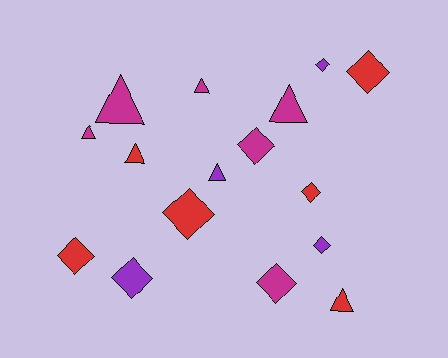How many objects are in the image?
There are 16 objects.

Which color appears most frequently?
Magenta, with 6 objects.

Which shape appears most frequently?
Diamond, with 9 objects.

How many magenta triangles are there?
There are 4 magenta triangles.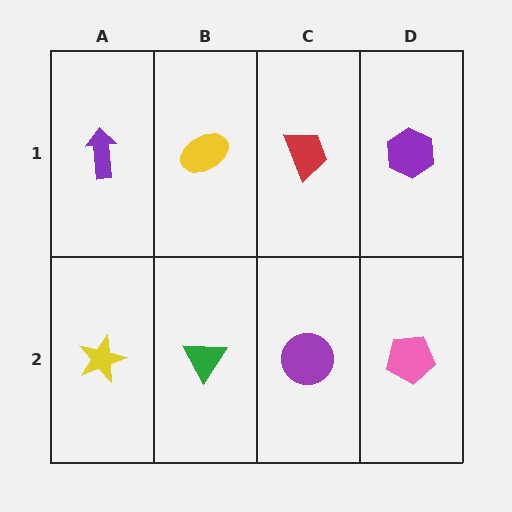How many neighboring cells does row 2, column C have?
3.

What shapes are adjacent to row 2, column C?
A red trapezoid (row 1, column C), a green triangle (row 2, column B), a pink pentagon (row 2, column D).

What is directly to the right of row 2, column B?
A purple circle.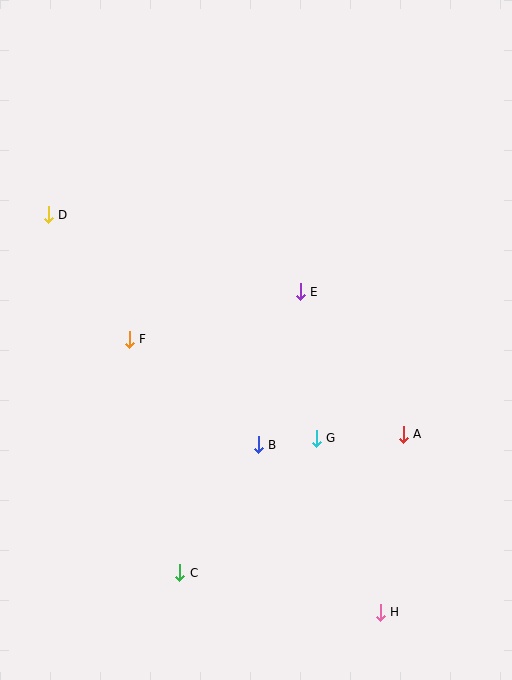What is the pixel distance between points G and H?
The distance between G and H is 186 pixels.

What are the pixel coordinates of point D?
Point D is at (48, 215).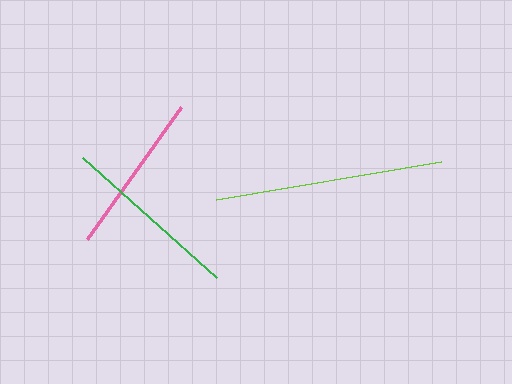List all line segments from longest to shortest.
From longest to shortest: lime, green, pink.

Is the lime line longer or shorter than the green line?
The lime line is longer than the green line.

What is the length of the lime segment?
The lime segment is approximately 228 pixels long.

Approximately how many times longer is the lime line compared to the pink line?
The lime line is approximately 1.4 times the length of the pink line.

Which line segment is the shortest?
The pink line is the shortest at approximately 162 pixels.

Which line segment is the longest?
The lime line is the longest at approximately 228 pixels.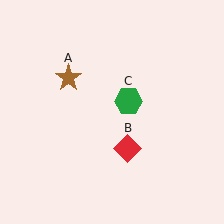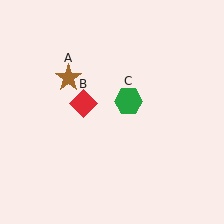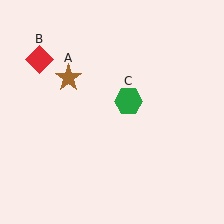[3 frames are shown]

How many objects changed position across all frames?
1 object changed position: red diamond (object B).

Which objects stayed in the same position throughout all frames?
Brown star (object A) and green hexagon (object C) remained stationary.